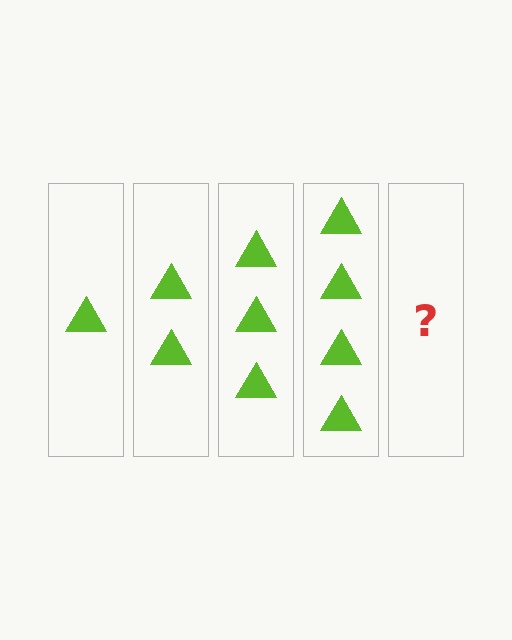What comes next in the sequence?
The next element should be 5 triangles.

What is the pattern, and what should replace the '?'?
The pattern is that each step adds one more triangle. The '?' should be 5 triangles.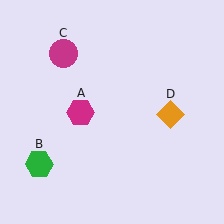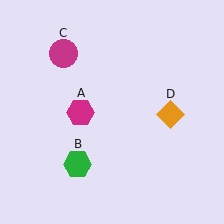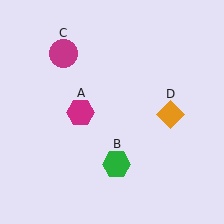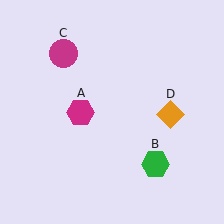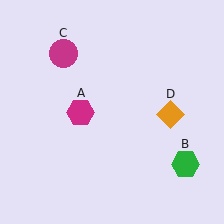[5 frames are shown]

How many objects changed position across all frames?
1 object changed position: green hexagon (object B).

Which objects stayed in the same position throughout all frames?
Magenta hexagon (object A) and magenta circle (object C) and orange diamond (object D) remained stationary.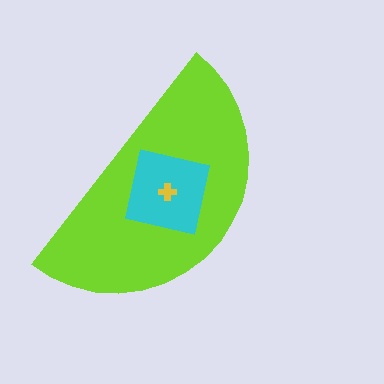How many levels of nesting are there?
3.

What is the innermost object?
The yellow cross.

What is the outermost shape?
The lime semicircle.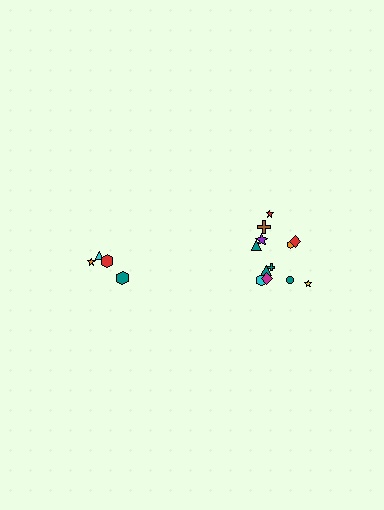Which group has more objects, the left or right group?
The right group.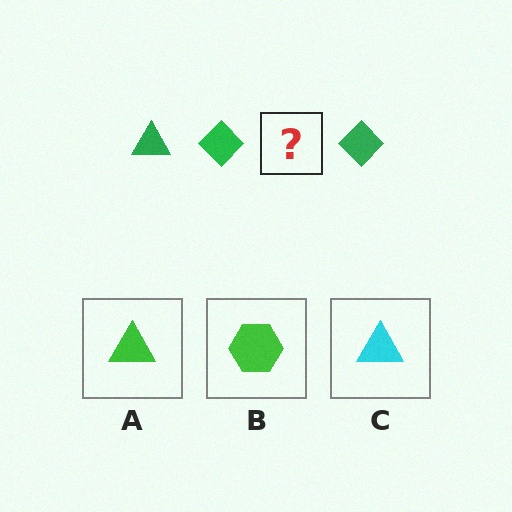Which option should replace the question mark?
Option A.